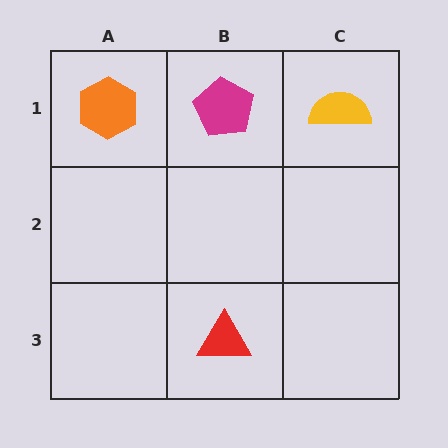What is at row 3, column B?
A red triangle.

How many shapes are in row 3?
1 shape.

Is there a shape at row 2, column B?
No, that cell is empty.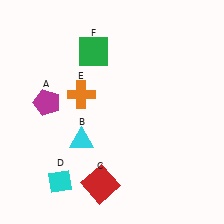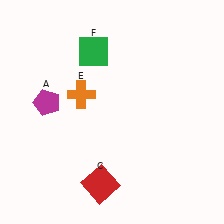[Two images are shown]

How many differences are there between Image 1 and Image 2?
There are 2 differences between the two images.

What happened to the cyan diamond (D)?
The cyan diamond (D) was removed in Image 2. It was in the bottom-left area of Image 1.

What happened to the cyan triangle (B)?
The cyan triangle (B) was removed in Image 2. It was in the bottom-left area of Image 1.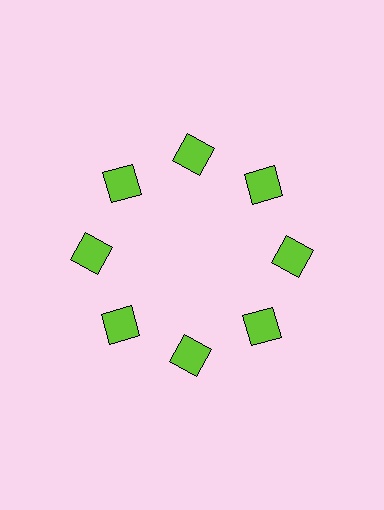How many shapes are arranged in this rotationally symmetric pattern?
There are 8 shapes, arranged in 8 groups of 1.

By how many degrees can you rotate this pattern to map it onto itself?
The pattern maps onto itself every 45 degrees of rotation.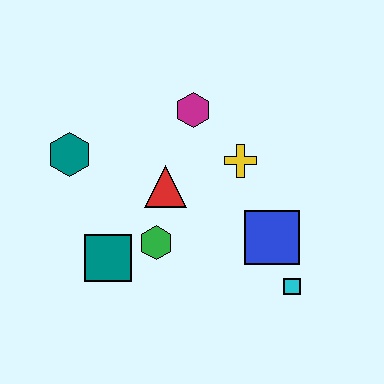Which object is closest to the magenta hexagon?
The yellow cross is closest to the magenta hexagon.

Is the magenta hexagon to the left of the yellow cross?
Yes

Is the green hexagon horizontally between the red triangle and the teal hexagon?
Yes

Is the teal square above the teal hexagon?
No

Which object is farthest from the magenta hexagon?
The cyan square is farthest from the magenta hexagon.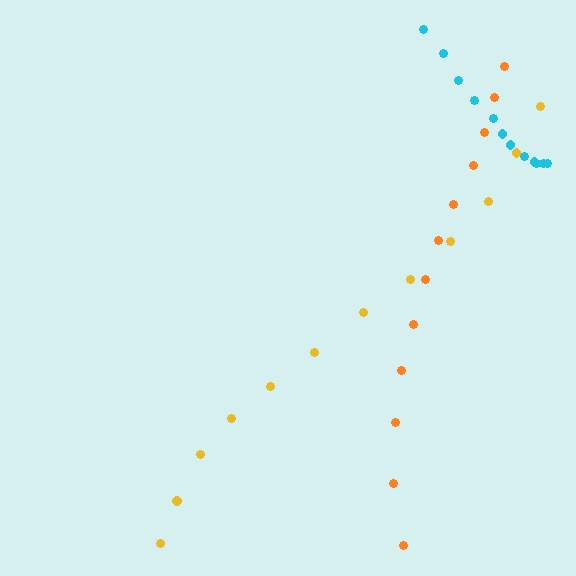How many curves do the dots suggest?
There are 3 distinct paths.